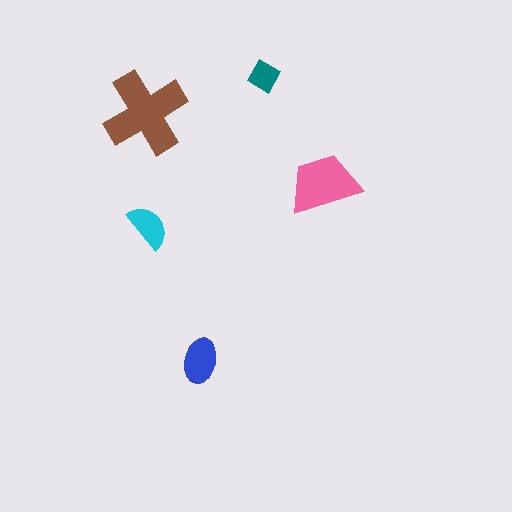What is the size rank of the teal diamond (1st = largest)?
5th.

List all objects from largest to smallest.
The brown cross, the pink trapezoid, the blue ellipse, the cyan semicircle, the teal diamond.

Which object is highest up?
The teal diamond is topmost.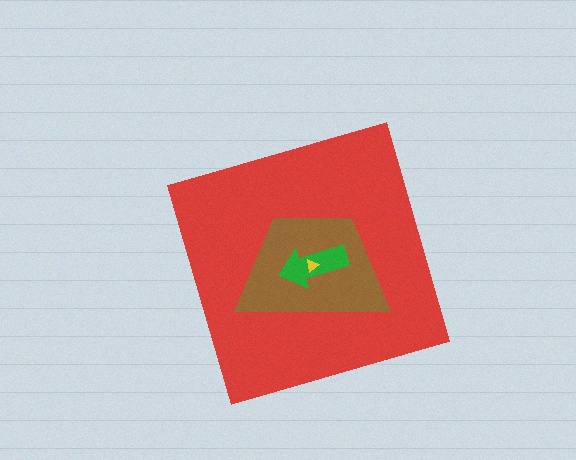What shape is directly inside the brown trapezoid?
The green arrow.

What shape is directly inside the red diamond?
The brown trapezoid.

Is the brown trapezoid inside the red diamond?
Yes.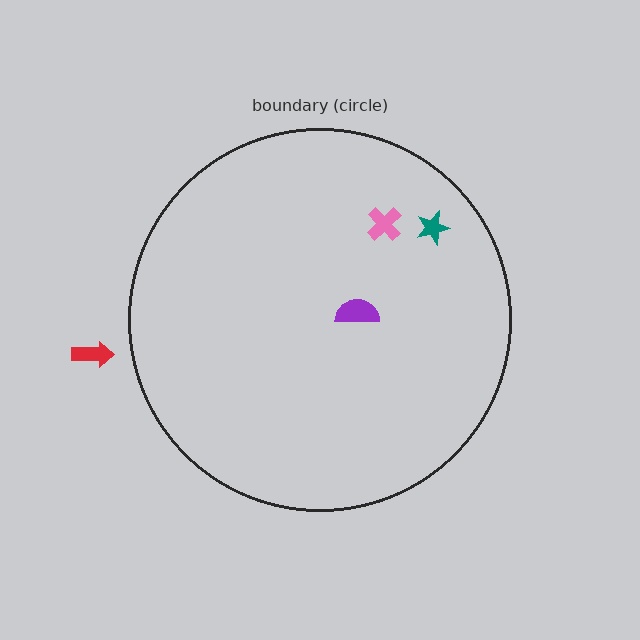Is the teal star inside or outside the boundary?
Inside.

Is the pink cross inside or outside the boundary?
Inside.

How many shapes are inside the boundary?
3 inside, 1 outside.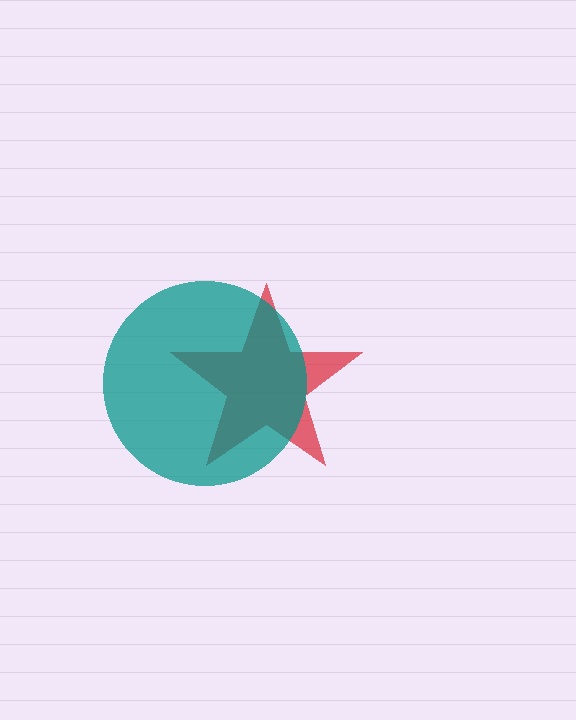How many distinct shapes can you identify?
There are 2 distinct shapes: a red star, a teal circle.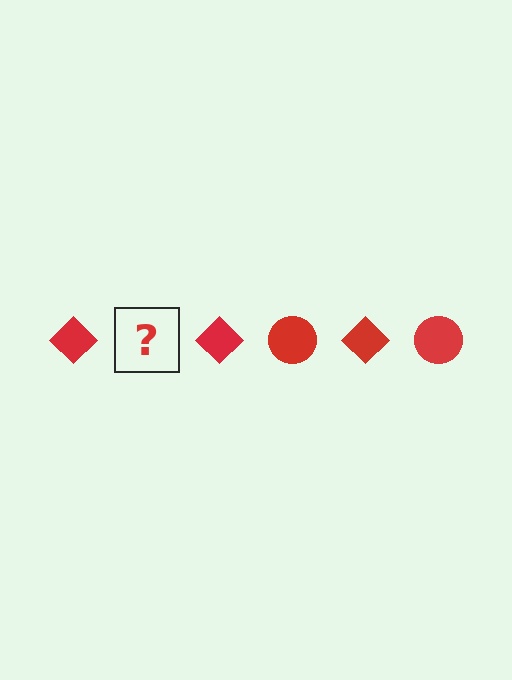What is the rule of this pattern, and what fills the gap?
The rule is that the pattern cycles through diamond, circle shapes in red. The gap should be filled with a red circle.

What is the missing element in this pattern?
The missing element is a red circle.